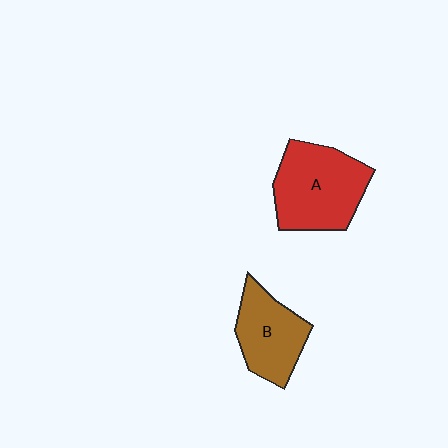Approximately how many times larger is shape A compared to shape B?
Approximately 1.4 times.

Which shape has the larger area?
Shape A (red).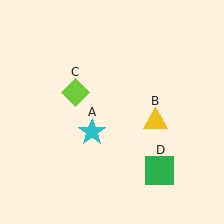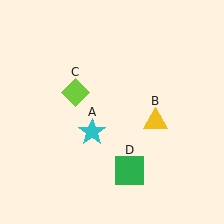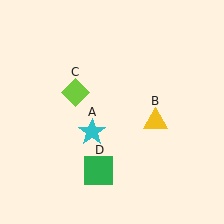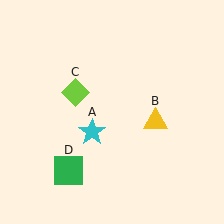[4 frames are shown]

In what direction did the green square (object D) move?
The green square (object D) moved left.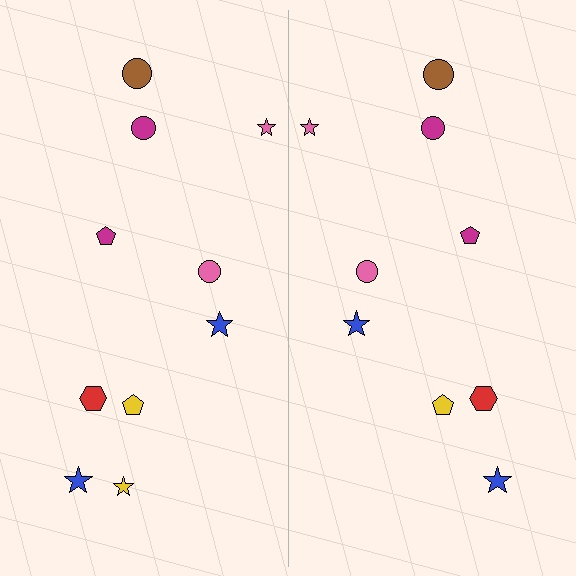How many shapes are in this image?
There are 19 shapes in this image.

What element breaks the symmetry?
A yellow star is missing from the right side.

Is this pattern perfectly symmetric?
No, the pattern is not perfectly symmetric. A yellow star is missing from the right side.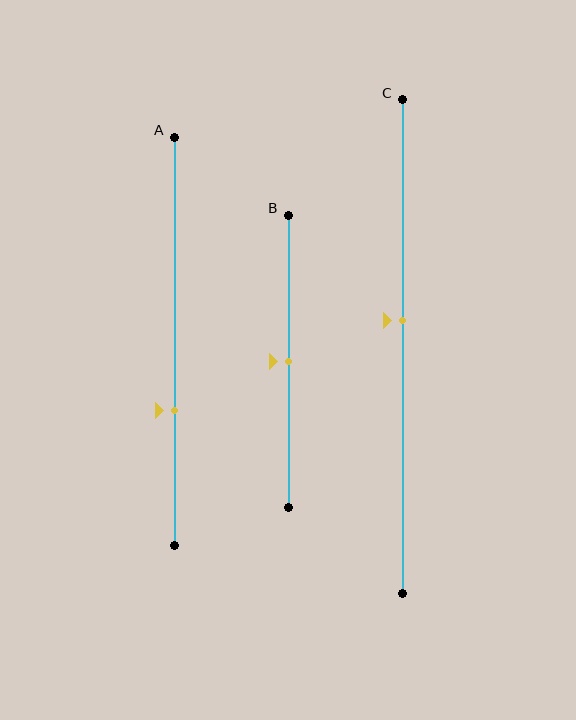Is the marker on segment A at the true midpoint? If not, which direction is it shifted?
No, the marker on segment A is shifted downward by about 17% of the segment length.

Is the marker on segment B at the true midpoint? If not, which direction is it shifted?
Yes, the marker on segment B is at the true midpoint.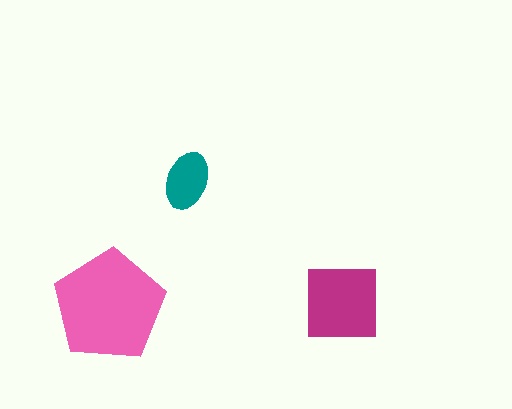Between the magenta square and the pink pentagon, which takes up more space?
The pink pentagon.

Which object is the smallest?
The teal ellipse.